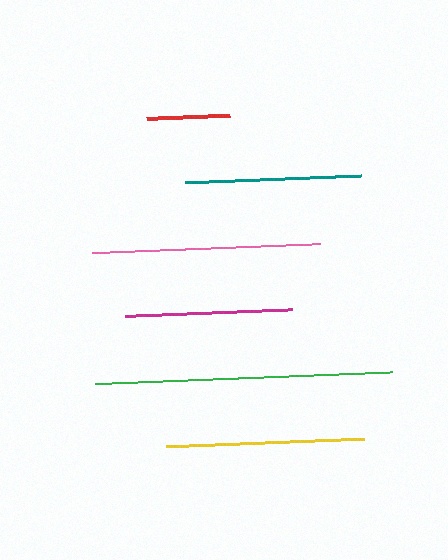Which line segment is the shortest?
The red line is the shortest at approximately 83 pixels.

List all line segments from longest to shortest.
From longest to shortest: green, pink, yellow, teal, magenta, red.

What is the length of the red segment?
The red segment is approximately 83 pixels long.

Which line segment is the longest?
The green line is the longest at approximately 296 pixels.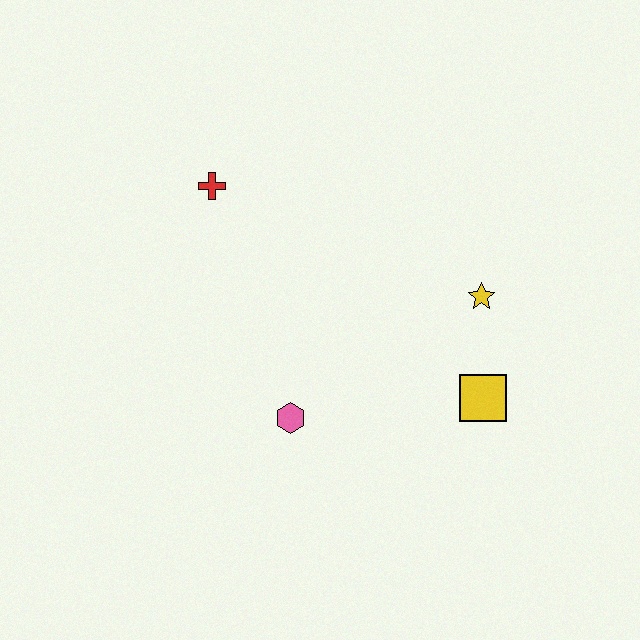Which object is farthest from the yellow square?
The red cross is farthest from the yellow square.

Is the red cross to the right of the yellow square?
No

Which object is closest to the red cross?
The pink hexagon is closest to the red cross.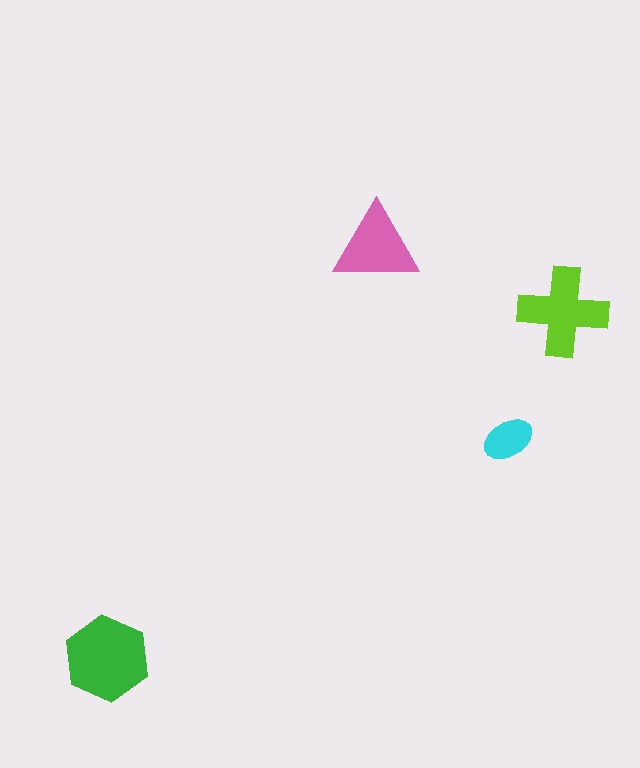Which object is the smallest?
The cyan ellipse.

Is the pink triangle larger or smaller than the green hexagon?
Smaller.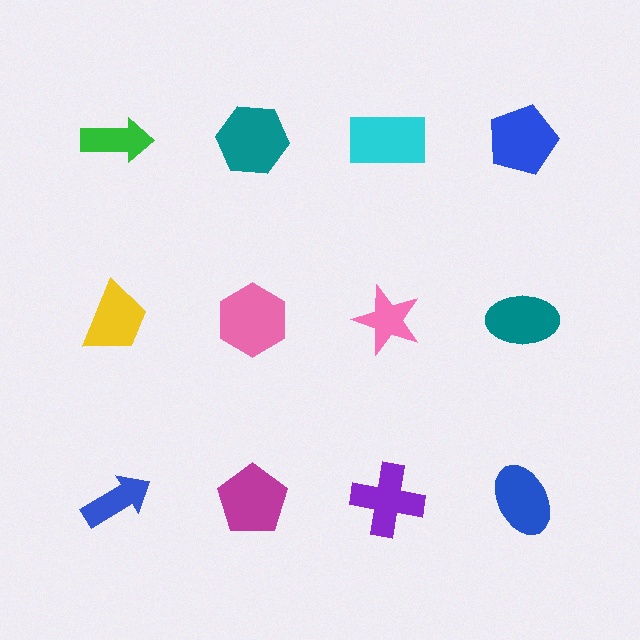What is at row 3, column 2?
A magenta pentagon.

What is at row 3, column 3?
A purple cross.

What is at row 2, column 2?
A pink hexagon.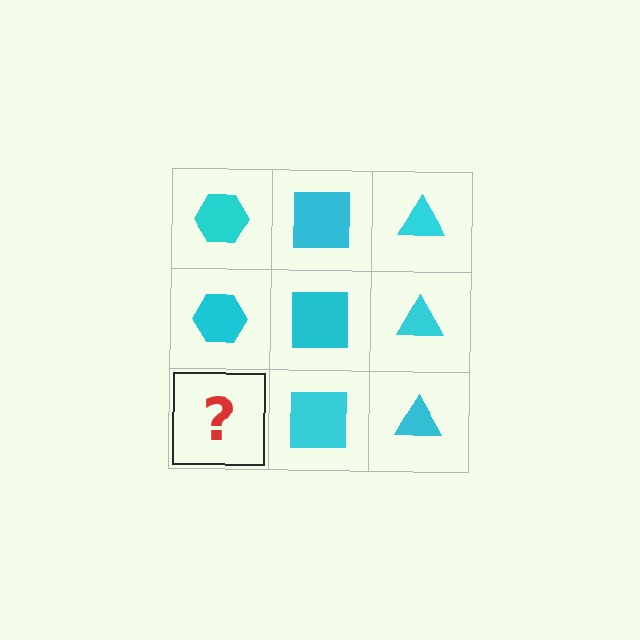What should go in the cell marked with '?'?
The missing cell should contain a cyan hexagon.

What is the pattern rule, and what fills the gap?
The rule is that each column has a consistent shape. The gap should be filled with a cyan hexagon.